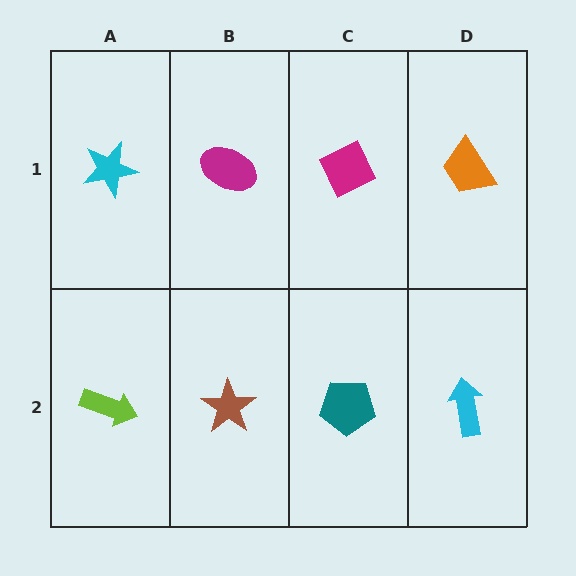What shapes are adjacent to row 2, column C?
A magenta diamond (row 1, column C), a brown star (row 2, column B), a cyan arrow (row 2, column D).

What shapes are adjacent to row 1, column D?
A cyan arrow (row 2, column D), a magenta diamond (row 1, column C).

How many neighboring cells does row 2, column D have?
2.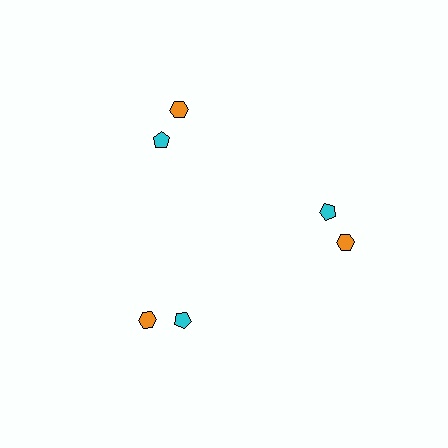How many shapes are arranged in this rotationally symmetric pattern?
There are 6 shapes, arranged in 3 groups of 2.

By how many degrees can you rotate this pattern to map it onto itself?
The pattern maps onto itself every 120 degrees of rotation.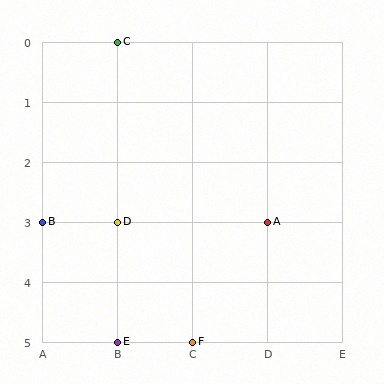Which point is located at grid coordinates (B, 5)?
Point E is at (B, 5).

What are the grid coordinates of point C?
Point C is at grid coordinates (B, 0).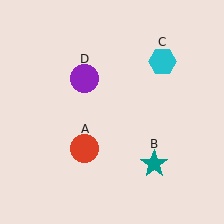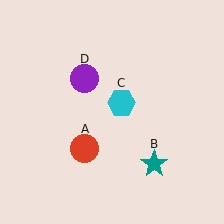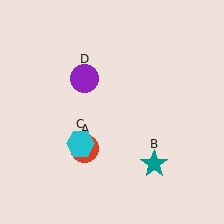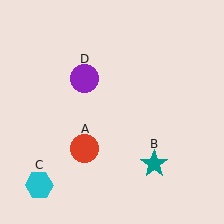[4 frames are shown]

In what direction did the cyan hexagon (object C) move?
The cyan hexagon (object C) moved down and to the left.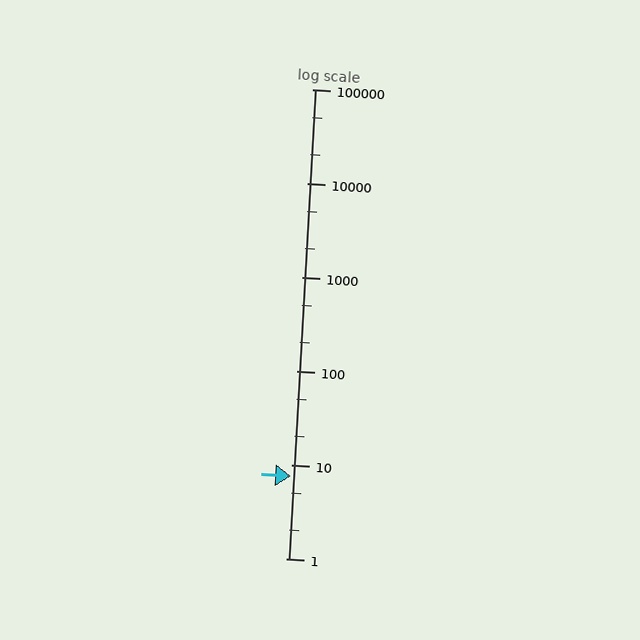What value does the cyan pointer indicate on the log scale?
The pointer indicates approximately 7.6.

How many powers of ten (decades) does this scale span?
The scale spans 5 decades, from 1 to 100000.